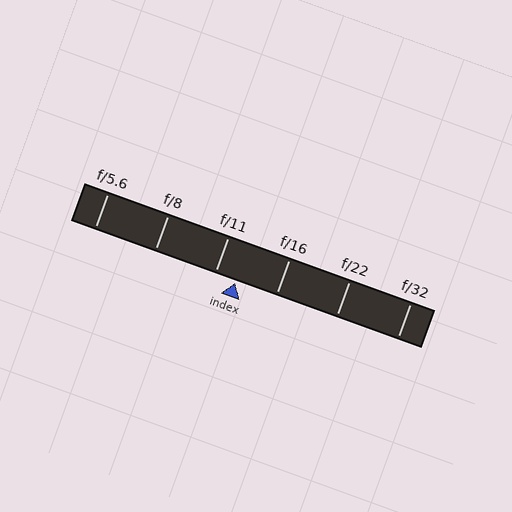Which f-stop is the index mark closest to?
The index mark is closest to f/11.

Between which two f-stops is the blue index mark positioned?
The index mark is between f/11 and f/16.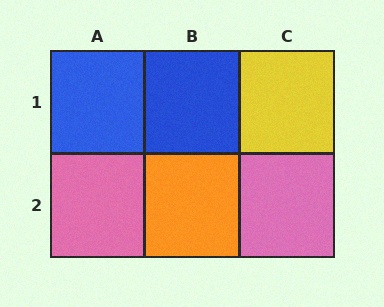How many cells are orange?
1 cell is orange.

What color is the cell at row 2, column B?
Orange.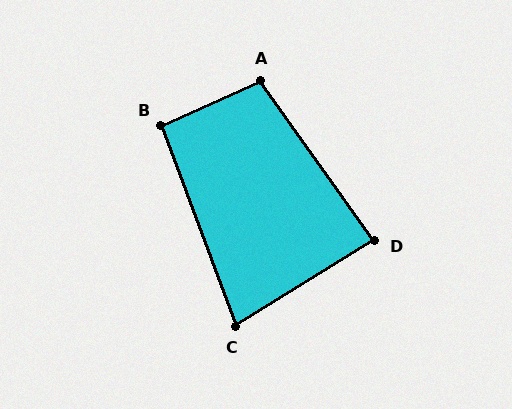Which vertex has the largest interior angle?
A, at approximately 101 degrees.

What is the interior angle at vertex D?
Approximately 86 degrees (approximately right).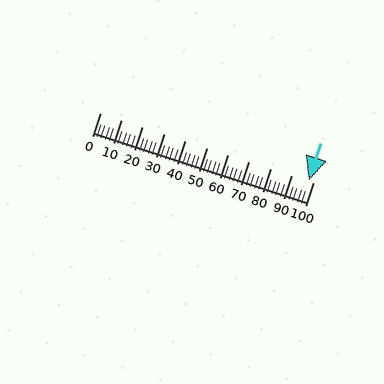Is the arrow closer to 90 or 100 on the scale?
The arrow is closer to 100.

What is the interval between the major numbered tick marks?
The major tick marks are spaced 10 units apart.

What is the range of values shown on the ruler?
The ruler shows values from 0 to 100.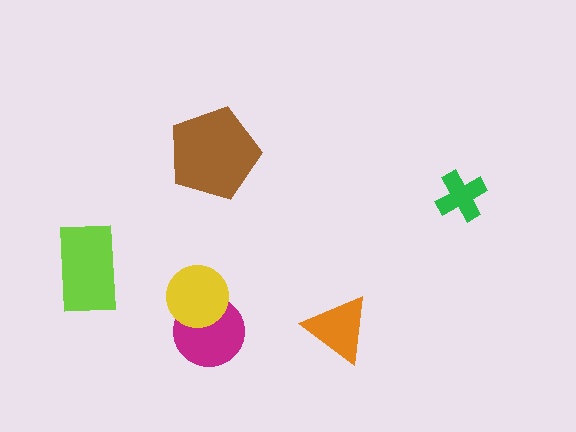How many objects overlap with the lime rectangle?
0 objects overlap with the lime rectangle.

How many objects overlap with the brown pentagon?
0 objects overlap with the brown pentagon.